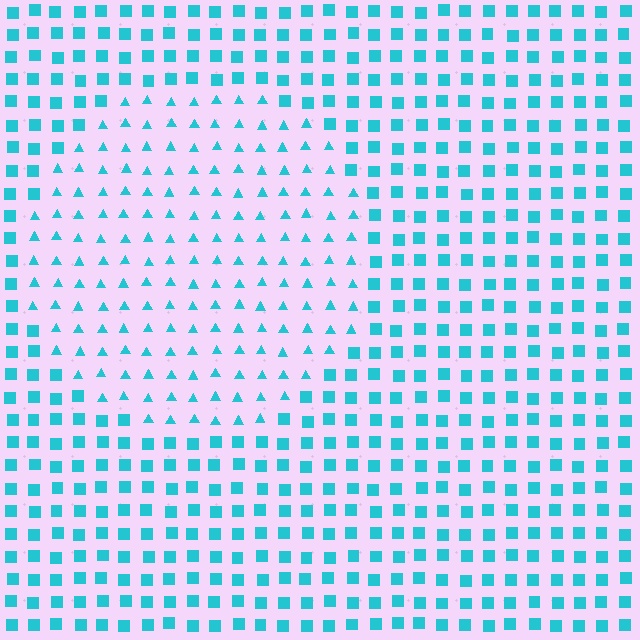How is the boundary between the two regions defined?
The boundary is defined by a change in element shape: triangles inside vs. squares outside. All elements share the same color and spacing.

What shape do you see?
I see a circle.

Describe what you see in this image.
The image is filled with small cyan elements arranged in a uniform grid. A circle-shaped region contains triangles, while the surrounding area contains squares. The boundary is defined purely by the change in element shape.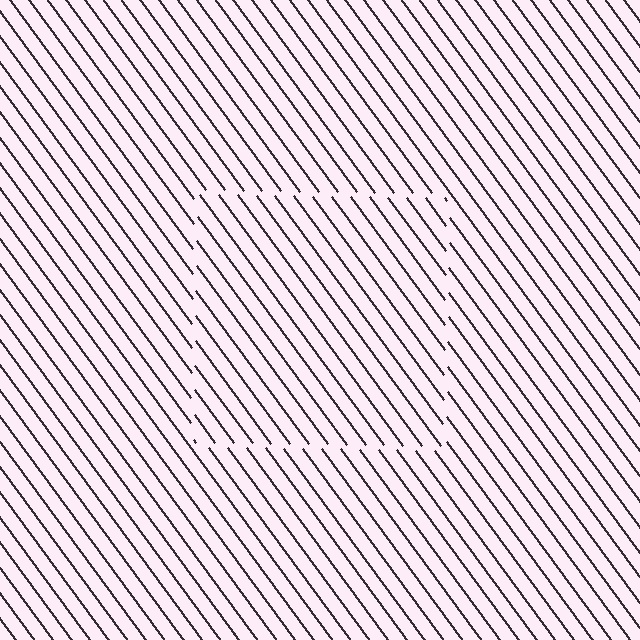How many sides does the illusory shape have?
4 sides — the line-ends trace a square.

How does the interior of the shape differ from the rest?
The interior of the shape contains the same grating, shifted by half a period — the contour is defined by the phase discontinuity where line-ends from the inner and outer gratings abut.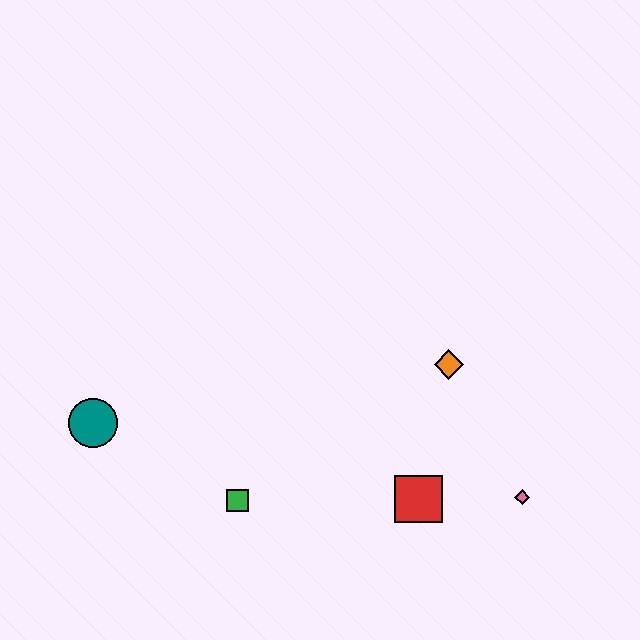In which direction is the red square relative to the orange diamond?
The red square is below the orange diamond.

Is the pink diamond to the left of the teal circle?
No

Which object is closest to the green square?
The teal circle is closest to the green square.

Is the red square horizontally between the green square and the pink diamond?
Yes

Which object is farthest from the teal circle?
The pink diamond is farthest from the teal circle.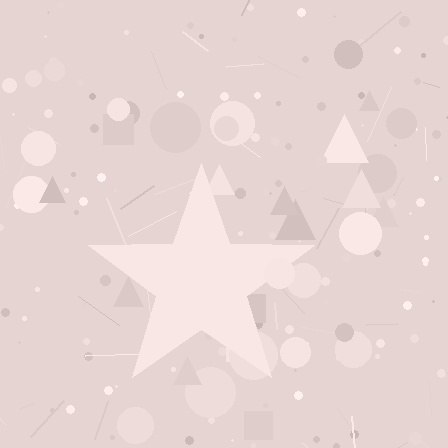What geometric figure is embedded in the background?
A star is embedded in the background.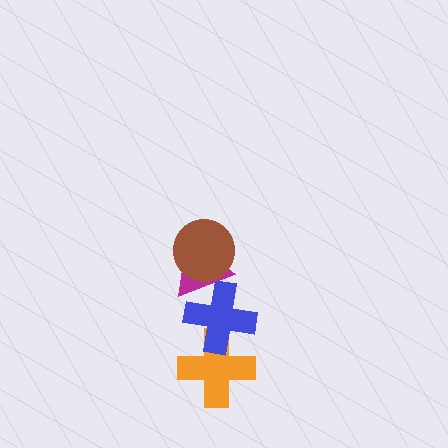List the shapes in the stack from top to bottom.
From top to bottom: the brown circle, the magenta triangle, the blue cross, the orange cross.